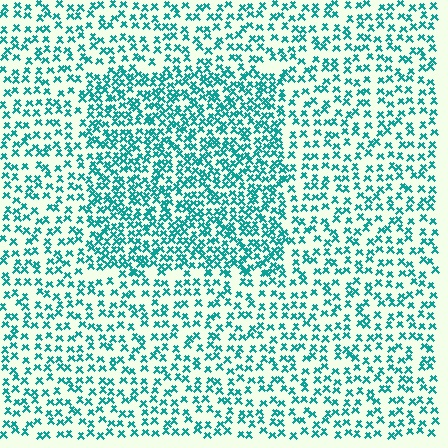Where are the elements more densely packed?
The elements are more densely packed inside the rectangle boundary.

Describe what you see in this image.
The image contains small teal elements arranged at two different densities. A rectangle-shaped region is visible where the elements are more densely packed than the surrounding area.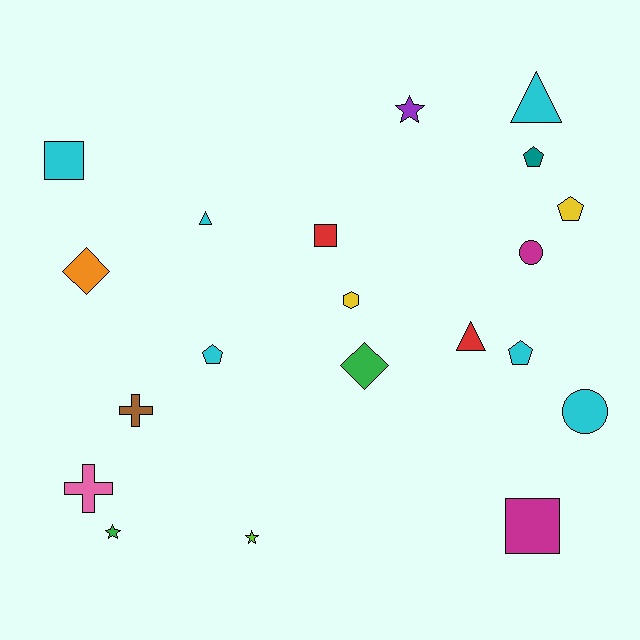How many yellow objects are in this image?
There are 2 yellow objects.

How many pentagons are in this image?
There are 4 pentagons.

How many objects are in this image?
There are 20 objects.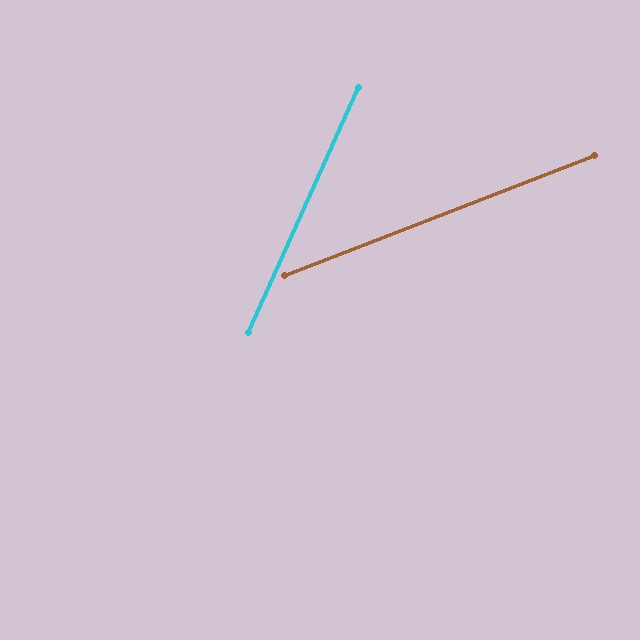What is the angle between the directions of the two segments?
Approximately 45 degrees.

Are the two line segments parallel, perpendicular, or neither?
Neither parallel nor perpendicular — they differ by about 45°.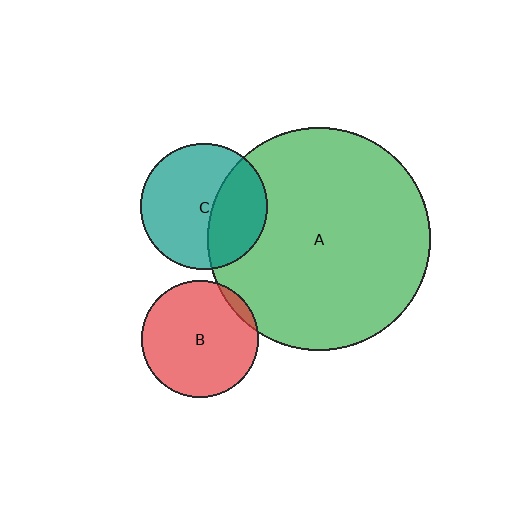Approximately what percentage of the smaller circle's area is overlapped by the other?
Approximately 5%.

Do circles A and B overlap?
Yes.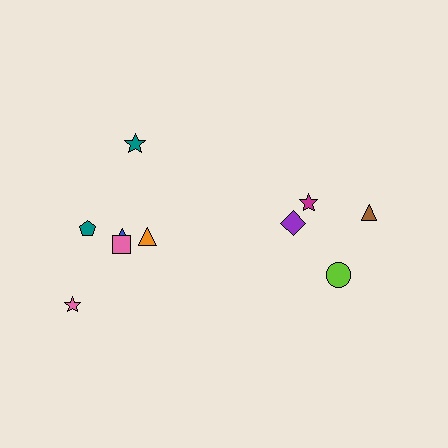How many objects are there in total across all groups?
There are 10 objects.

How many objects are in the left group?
There are 6 objects.